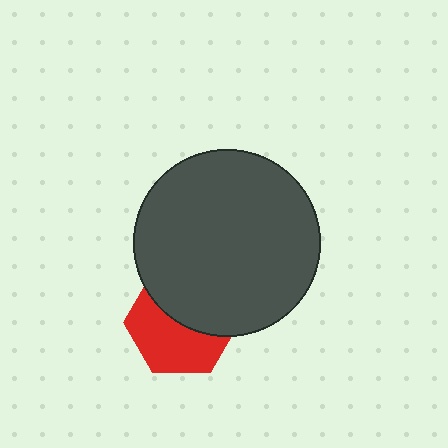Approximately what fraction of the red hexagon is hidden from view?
Roughly 47% of the red hexagon is hidden behind the dark gray circle.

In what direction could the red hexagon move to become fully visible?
The red hexagon could move down. That would shift it out from behind the dark gray circle entirely.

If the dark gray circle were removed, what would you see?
You would see the complete red hexagon.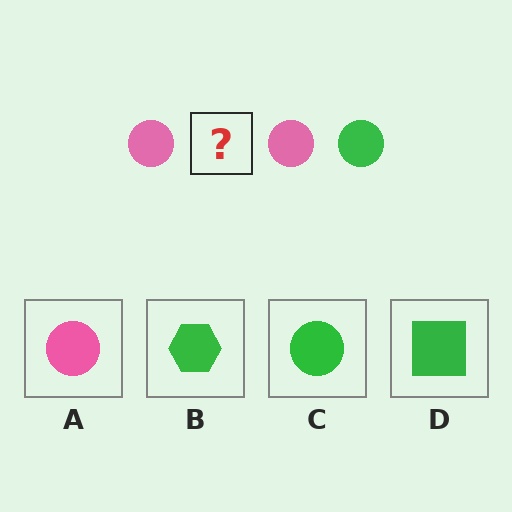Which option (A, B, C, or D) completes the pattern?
C.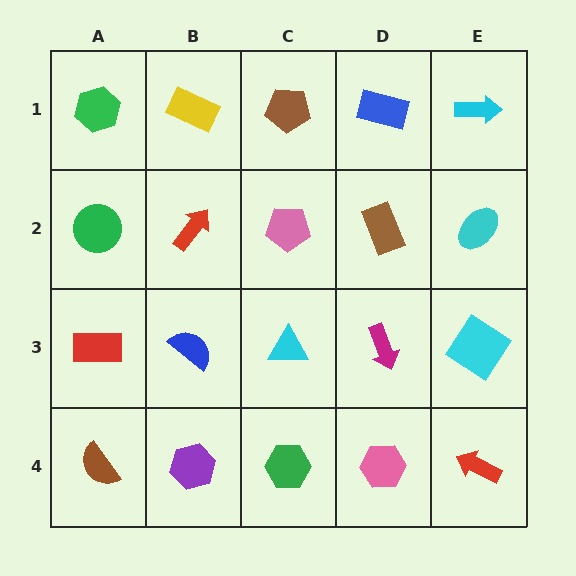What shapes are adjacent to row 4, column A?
A red rectangle (row 3, column A), a purple hexagon (row 4, column B).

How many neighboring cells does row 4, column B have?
3.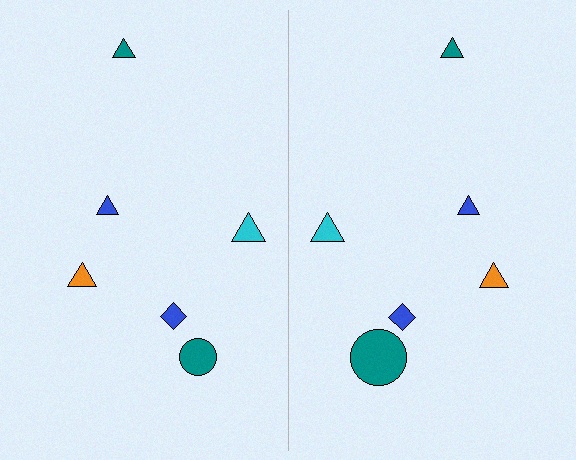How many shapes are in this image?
There are 12 shapes in this image.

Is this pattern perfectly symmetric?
No, the pattern is not perfectly symmetric. The teal circle on the right side has a different size than its mirror counterpart.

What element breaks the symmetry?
The teal circle on the right side has a different size than its mirror counterpart.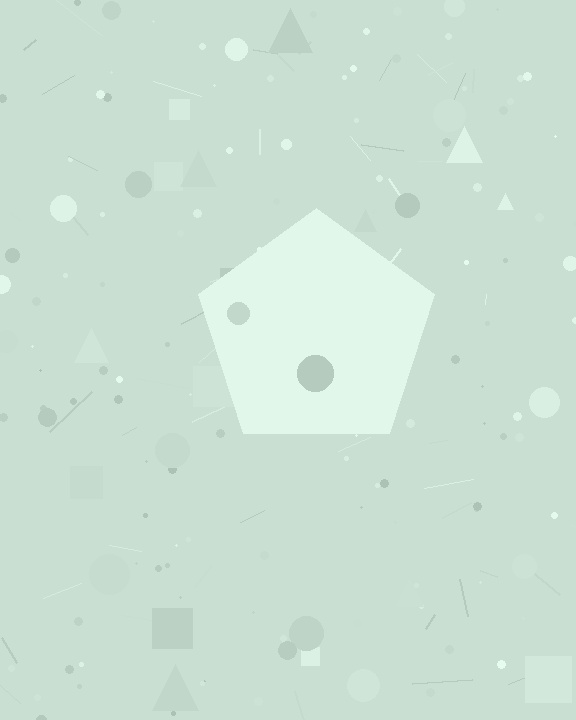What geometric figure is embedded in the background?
A pentagon is embedded in the background.